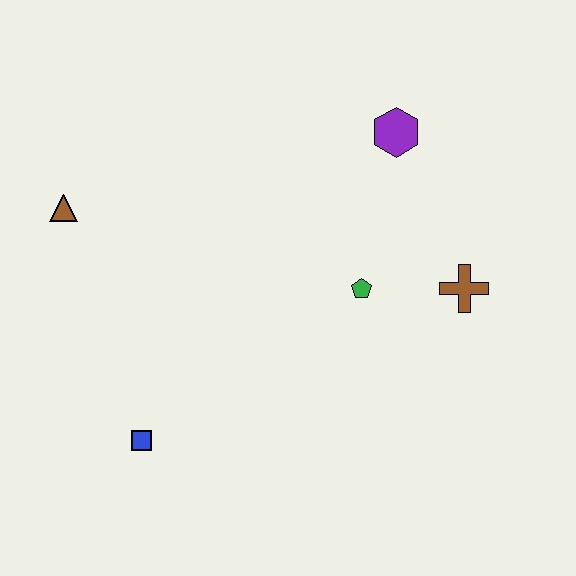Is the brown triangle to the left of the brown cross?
Yes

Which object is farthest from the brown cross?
The brown triangle is farthest from the brown cross.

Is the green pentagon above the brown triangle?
No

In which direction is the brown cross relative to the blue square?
The brown cross is to the right of the blue square.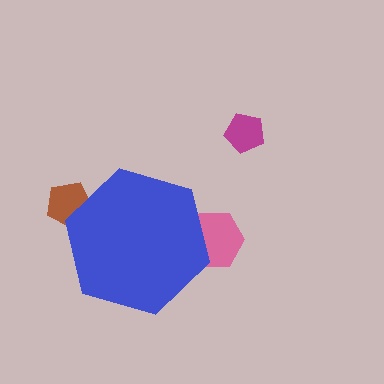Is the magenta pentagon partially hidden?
No, the magenta pentagon is fully visible.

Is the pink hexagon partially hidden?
Yes, the pink hexagon is partially hidden behind the blue hexagon.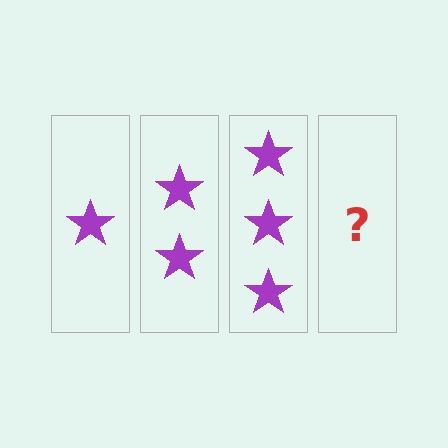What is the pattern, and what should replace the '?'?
The pattern is that each step adds one more star. The '?' should be 4 stars.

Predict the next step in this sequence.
The next step is 4 stars.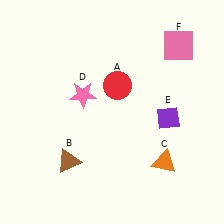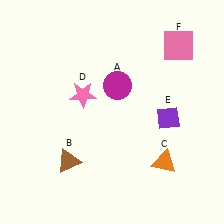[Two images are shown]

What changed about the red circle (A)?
In Image 1, A is red. In Image 2, it changed to magenta.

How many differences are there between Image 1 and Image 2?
There is 1 difference between the two images.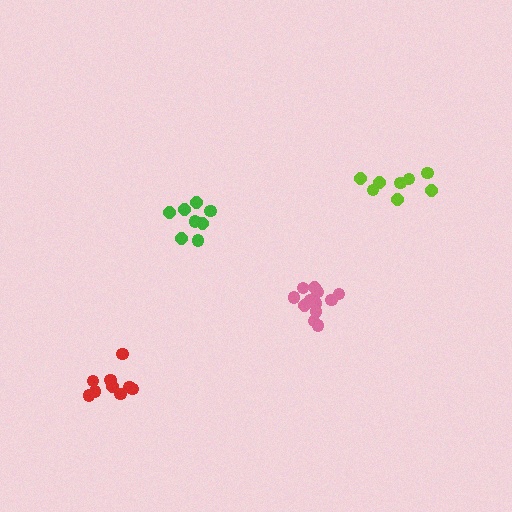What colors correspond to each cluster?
The clusters are colored: lime, green, red, pink.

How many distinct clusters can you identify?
There are 4 distinct clusters.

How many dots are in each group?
Group 1: 8 dots, Group 2: 8 dots, Group 3: 9 dots, Group 4: 12 dots (37 total).